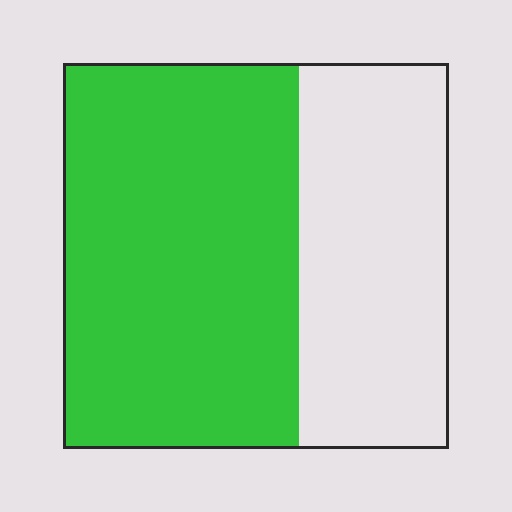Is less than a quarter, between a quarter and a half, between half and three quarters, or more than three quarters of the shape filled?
Between half and three quarters.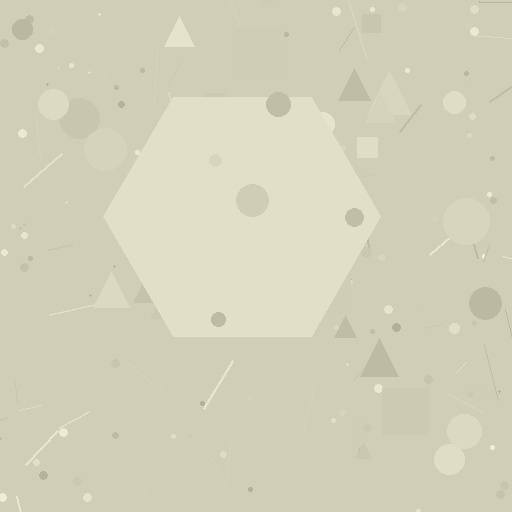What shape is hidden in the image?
A hexagon is hidden in the image.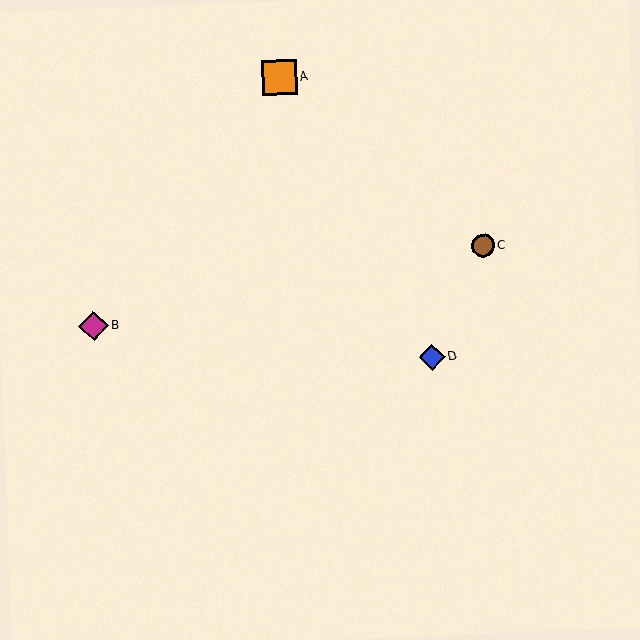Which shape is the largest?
The orange square (labeled A) is the largest.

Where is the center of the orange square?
The center of the orange square is at (279, 77).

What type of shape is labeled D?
Shape D is a blue diamond.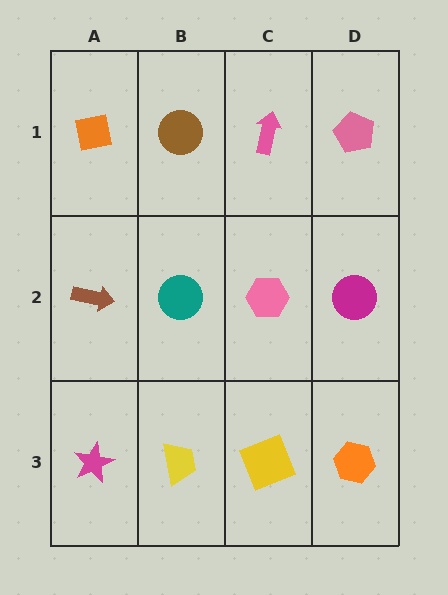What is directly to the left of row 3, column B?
A magenta star.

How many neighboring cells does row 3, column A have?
2.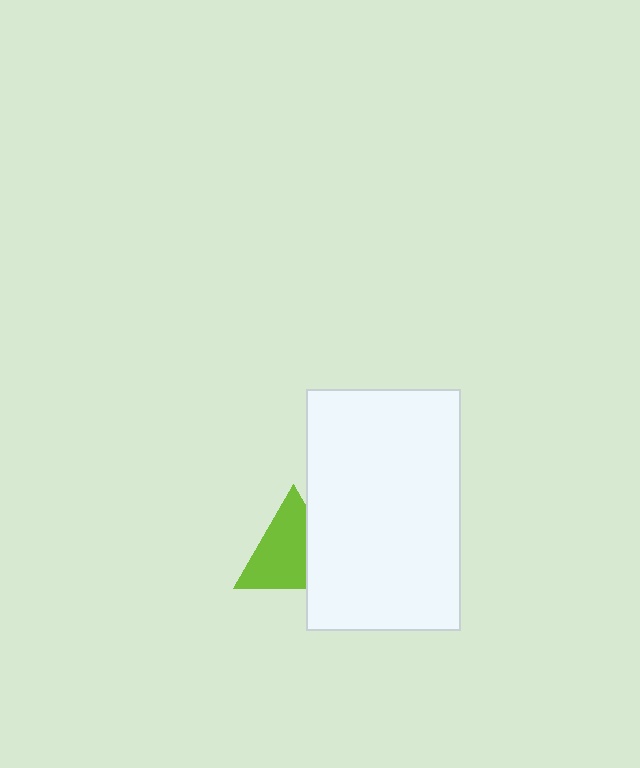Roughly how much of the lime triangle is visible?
Most of it is visible (roughly 68%).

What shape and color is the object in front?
The object in front is a white rectangle.